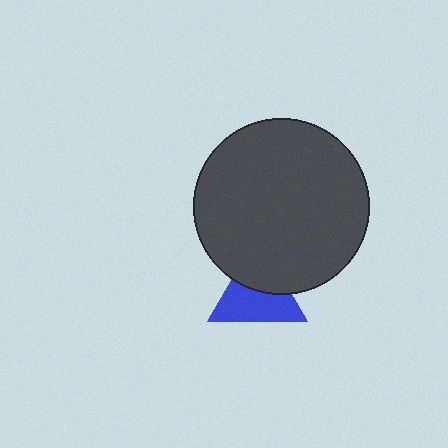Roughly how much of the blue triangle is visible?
About half of it is visible (roughly 59%).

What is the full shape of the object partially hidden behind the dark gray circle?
The partially hidden object is a blue triangle.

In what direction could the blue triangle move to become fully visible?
The blue triangle could move down. That would shift it out from behind the dark gray circle entirely.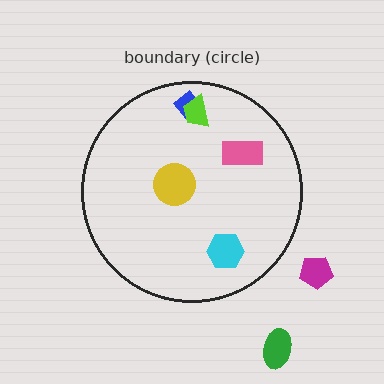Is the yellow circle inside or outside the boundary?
Inside.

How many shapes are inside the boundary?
5 inside, 2 outside.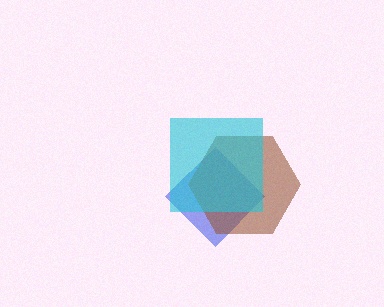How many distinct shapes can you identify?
There are 3 distinct shapes: a blue diamond, a brown hexagon, a cyan square.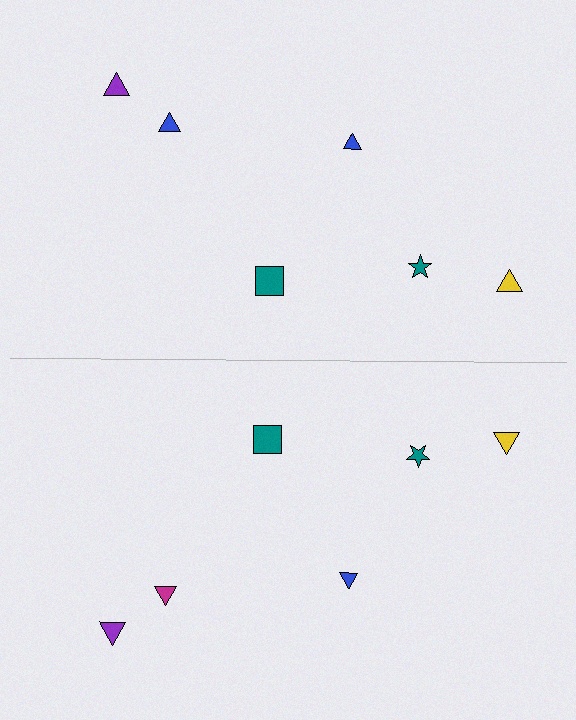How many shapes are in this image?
There are 12 shapes in this image.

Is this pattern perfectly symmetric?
No, the pattern is not perfectly symmetric. The magenta triangle on the bottom side breaks the symmetry — its mirror counterpart is blue.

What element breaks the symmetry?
The magenta triangle on the bottom side breaks the symmetry — its mirror counterpart is blue.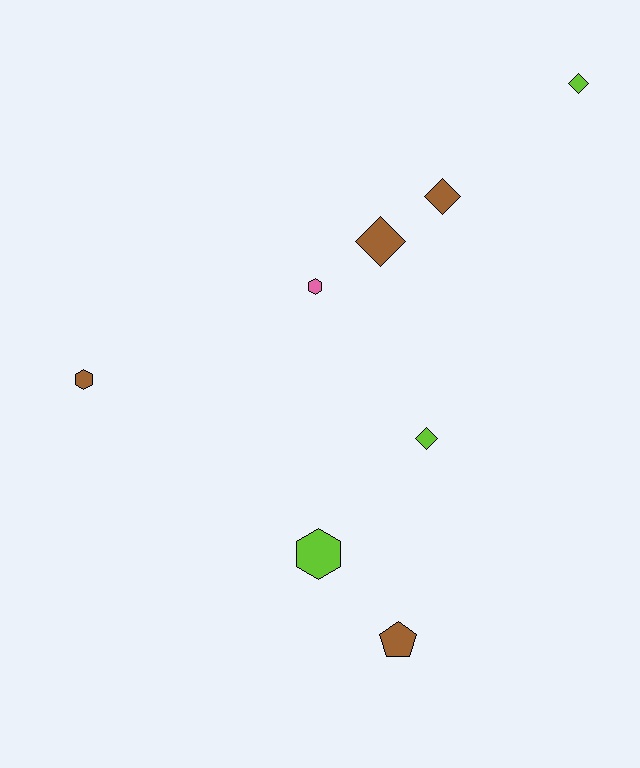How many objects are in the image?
There are 8 objects.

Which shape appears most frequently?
Diamond, with 4 objects.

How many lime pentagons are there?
There are no lime pentagons.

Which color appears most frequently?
Brown, with 4 objects.